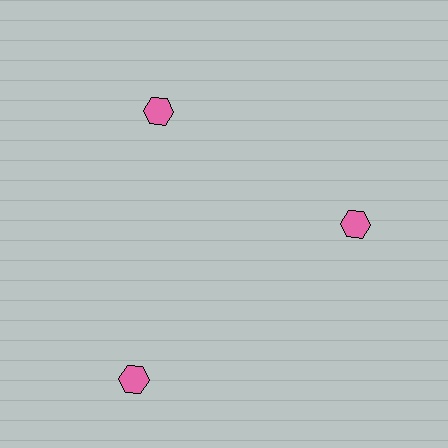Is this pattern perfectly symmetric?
No. The 3 pink hexagons are arranged in a ring, but one element near the 7 o'clock position is pushed outward from the center, breaking the 3-fold rotational symmetry.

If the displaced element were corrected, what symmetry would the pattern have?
It would have 3-fold rotational symmetry — the pattern would map onto itself every 120 degrees.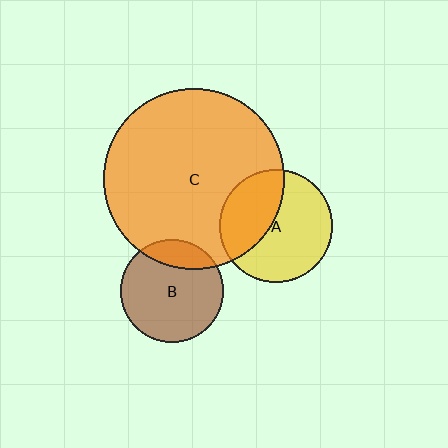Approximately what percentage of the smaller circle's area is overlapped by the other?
Approximately 20%.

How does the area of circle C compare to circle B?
Approximately 3.1 times.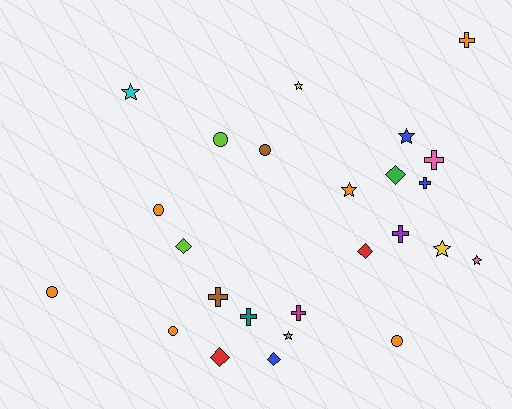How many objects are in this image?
There are 25 objects.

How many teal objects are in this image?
There is 1 teal object.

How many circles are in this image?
There are 6 circles.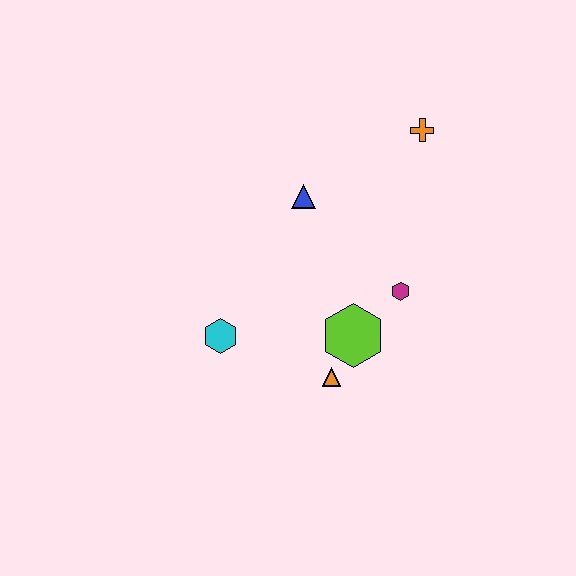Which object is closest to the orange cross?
The blue triangle is closest to the orange cross.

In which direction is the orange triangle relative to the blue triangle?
The orange triangle is below the blue triangle.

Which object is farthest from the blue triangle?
The orange triangle is farthest from the blue triangle.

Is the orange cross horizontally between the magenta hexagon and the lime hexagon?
No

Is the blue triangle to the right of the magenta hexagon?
No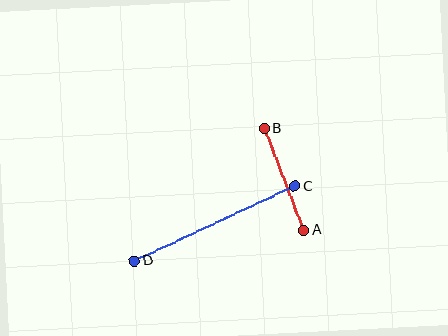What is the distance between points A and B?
The distance is approximately 109 pixels.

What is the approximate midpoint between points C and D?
The midpoint is at approximately (214, 223) pixels.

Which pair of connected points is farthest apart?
Points C and D are farthest apart.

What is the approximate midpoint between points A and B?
The midpoint is at approximately (284, 179) pixels.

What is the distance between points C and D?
The distance is approximately 177 pixels.